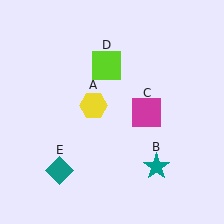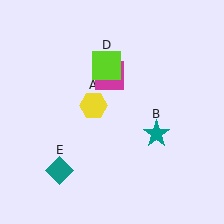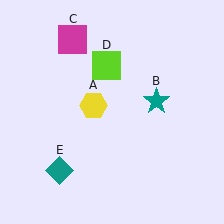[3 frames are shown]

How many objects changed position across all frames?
2 objects changed position: teal star (object B), magenta square (object C).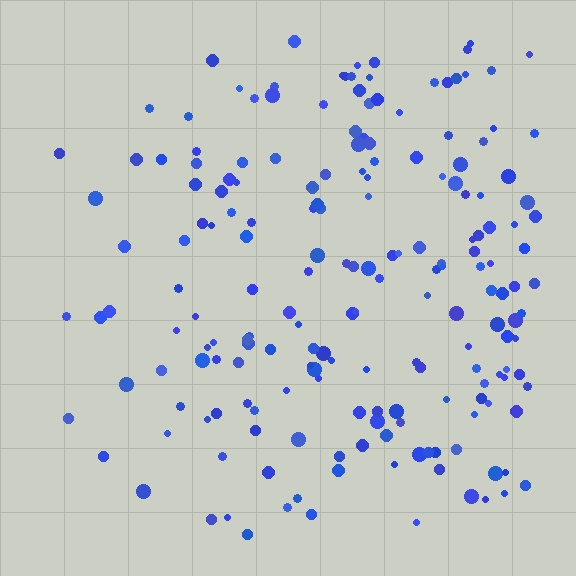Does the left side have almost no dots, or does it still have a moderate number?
Still a moderate number, just noticeably fewer than the right.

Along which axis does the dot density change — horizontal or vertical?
Horizontal.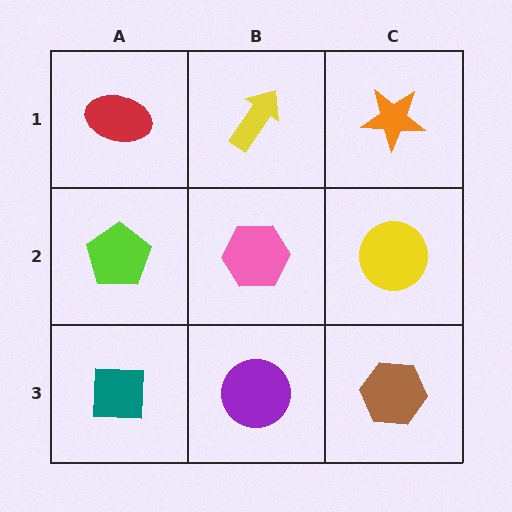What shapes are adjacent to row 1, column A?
A lime pentagon (row 2, column A), a yellow arrow (row 1, column B).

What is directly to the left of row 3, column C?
A purple circle.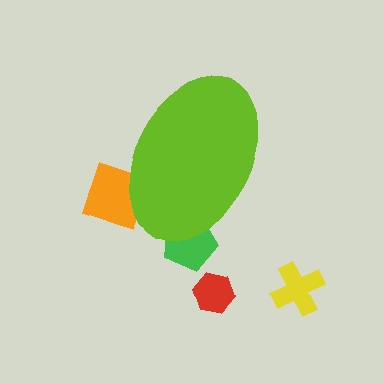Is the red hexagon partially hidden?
No, the red hexagon is fully visible.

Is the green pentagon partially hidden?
Yes, the green pentagon is partially hidden behind the lime ellipse.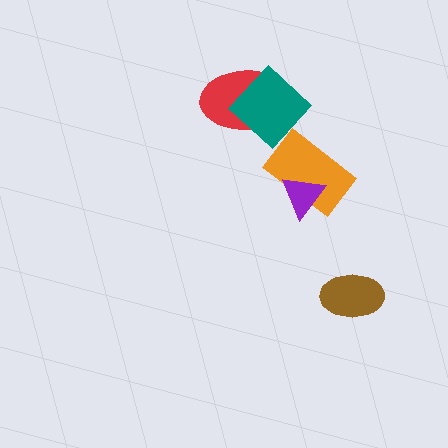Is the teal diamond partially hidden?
No, no other shape covers it.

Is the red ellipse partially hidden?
Yes, it is partially covered by another shape.